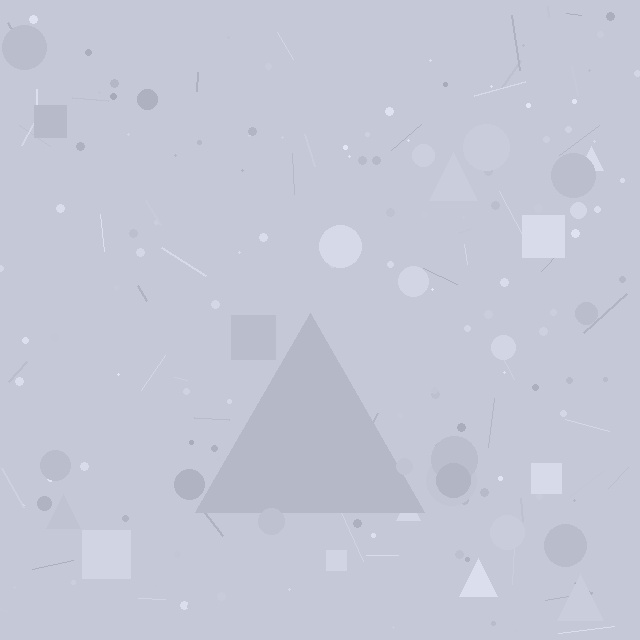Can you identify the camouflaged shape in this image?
The camouflaged shape is a triangle.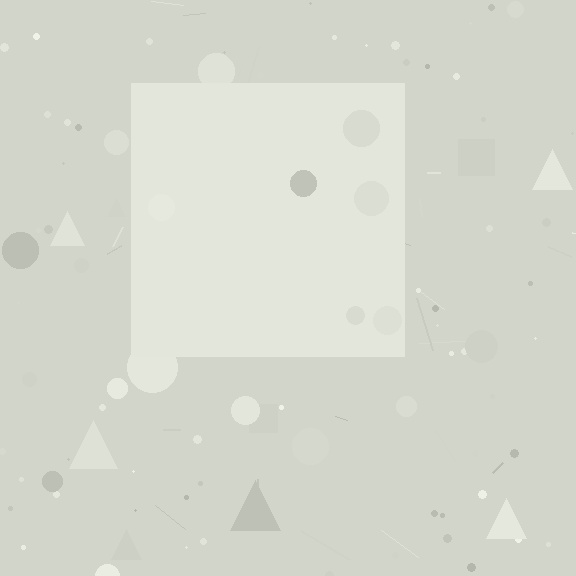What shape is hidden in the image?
A square is hidden in the image.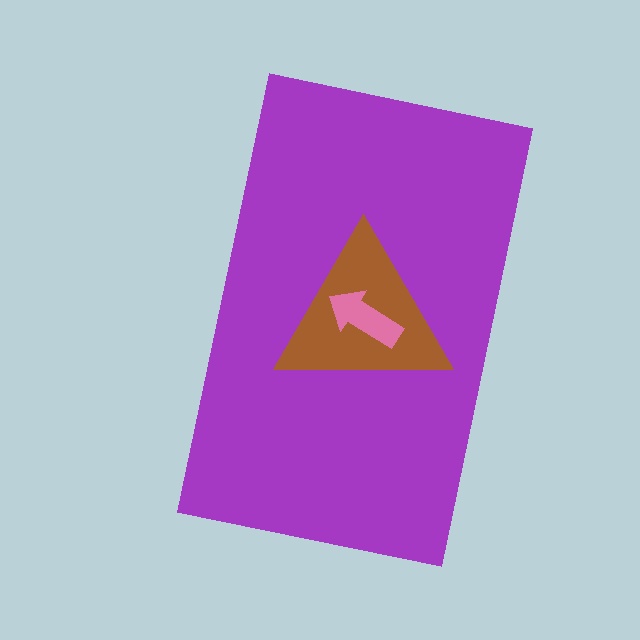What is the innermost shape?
The pink arrow.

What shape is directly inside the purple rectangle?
The brown triangle.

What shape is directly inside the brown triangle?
The pink arrow.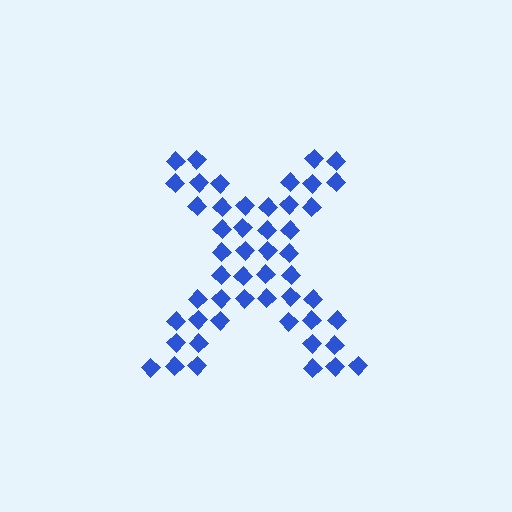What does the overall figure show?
The overall figure shows the letter X.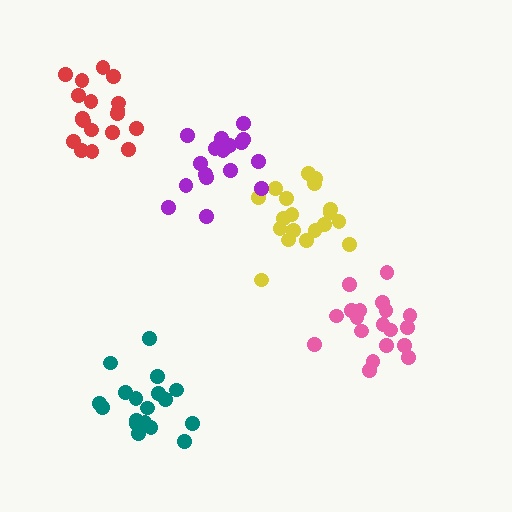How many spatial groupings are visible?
There are 5 spatial groupings.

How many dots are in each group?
Group 1: 19 dots, Group 2: 18 dots, Group 3: 19 dots, Group 4: 19 dots, Group 5: 19 dots (94 total).